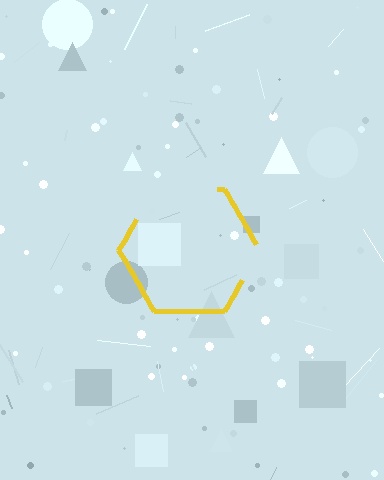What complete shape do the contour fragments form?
The contour fragments form a hexagon.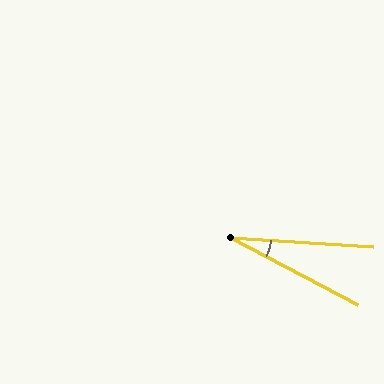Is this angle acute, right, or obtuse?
It is acute.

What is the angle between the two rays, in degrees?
Approximately 24 degrees.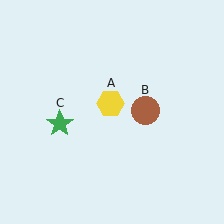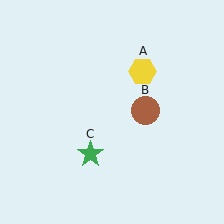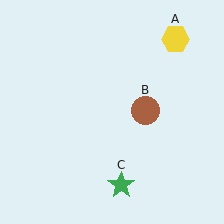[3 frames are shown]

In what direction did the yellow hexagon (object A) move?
The yellow hexagon (object A) moved up and to the right.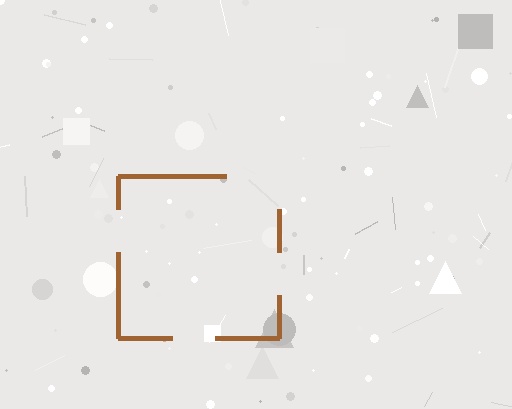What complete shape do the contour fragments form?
The contour fragments form a square.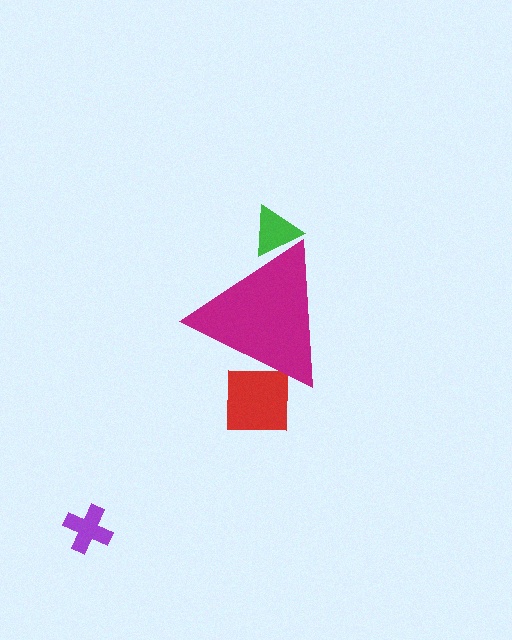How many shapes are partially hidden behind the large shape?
2 shapes are partially hidden.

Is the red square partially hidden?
Yes, the red square is partially hidden behind the magenta triangle.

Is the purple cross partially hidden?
No, the purple cross is fully visible.